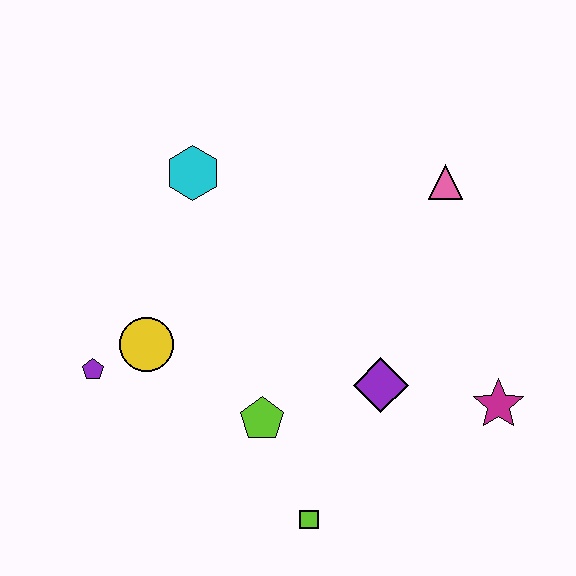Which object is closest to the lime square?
The lime pentagon is closest to the lime square.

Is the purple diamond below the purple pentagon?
Yes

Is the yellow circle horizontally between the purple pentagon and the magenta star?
Yes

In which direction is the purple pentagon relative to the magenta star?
The purple pentagon is to the left of the magenta star.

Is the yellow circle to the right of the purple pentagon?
Yes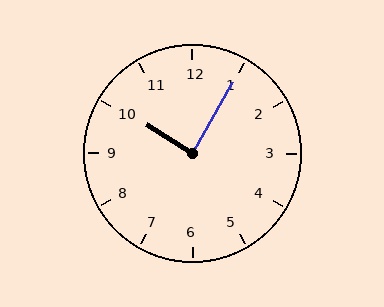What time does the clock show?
10:05.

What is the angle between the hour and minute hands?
Approximately 88 degrees.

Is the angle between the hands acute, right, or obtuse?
It is right.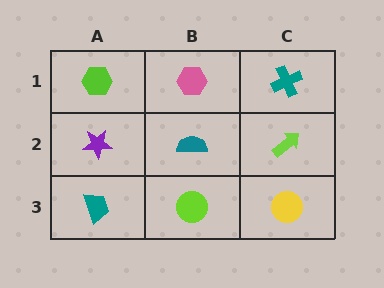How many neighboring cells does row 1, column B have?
3.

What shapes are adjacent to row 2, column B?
A pink hexagon (row 1, column B), a lime circle (row 3, column B), a purple star (row 2, column A), a lime arrow (row 2, column C).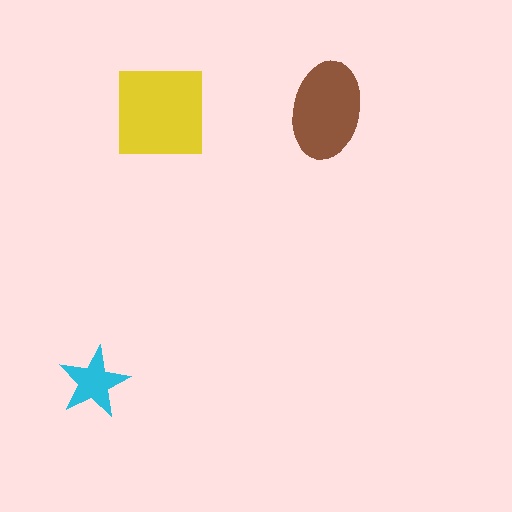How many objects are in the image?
There are 3 objects in the image.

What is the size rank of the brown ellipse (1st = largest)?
2nd.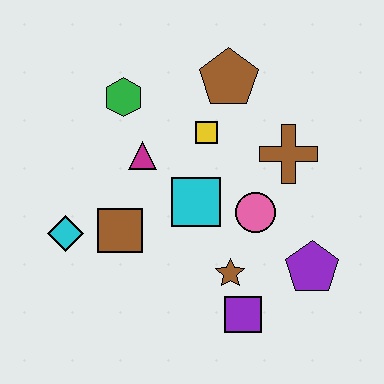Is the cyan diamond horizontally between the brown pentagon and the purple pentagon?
No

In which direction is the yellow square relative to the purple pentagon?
The yellow square is above the purple pentagon.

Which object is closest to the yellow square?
The brown pentagon is closest to the yellow square.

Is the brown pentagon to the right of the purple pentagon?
No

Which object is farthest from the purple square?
The green hexagon is farthest from the purple square.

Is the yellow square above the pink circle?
Yes